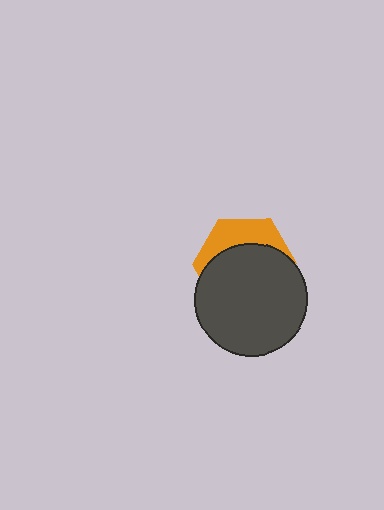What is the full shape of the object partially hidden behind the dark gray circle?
The partially hidden object is an orange hexagon.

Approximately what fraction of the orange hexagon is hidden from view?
Roughly 67% of the orange hexagon is hidden behind the dark gray circle.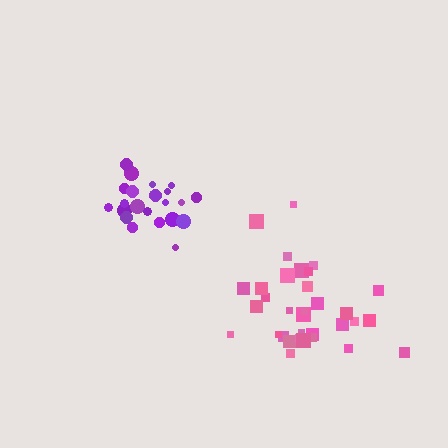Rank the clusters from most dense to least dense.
purple, pink.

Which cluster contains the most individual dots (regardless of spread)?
Pink (33).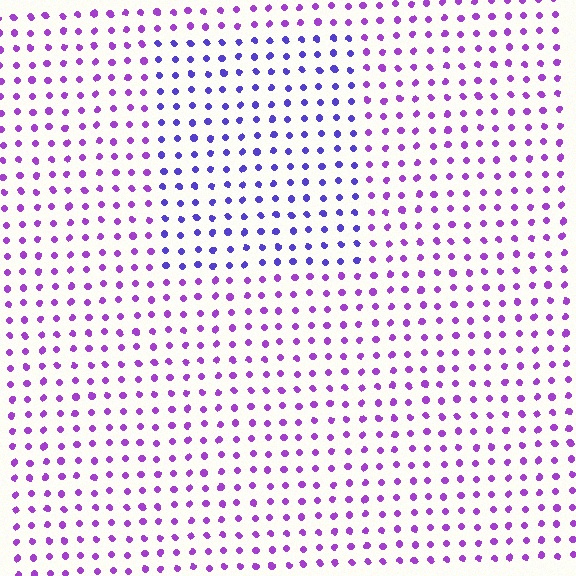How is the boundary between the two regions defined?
The boundary is defined purely by a slight shift in hue (about 34 degrees). Spacing, size, and orientation are identical on both sides.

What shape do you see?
I see a rectangle.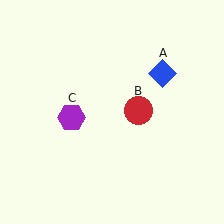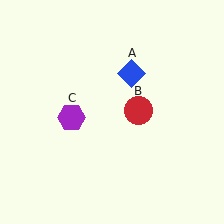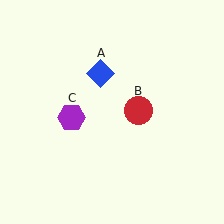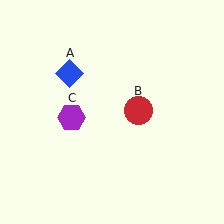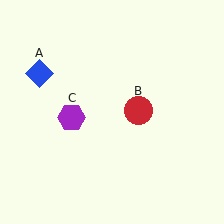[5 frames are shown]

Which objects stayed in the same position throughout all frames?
Red circle (object B) and purple hexagon (object C) remained stationary.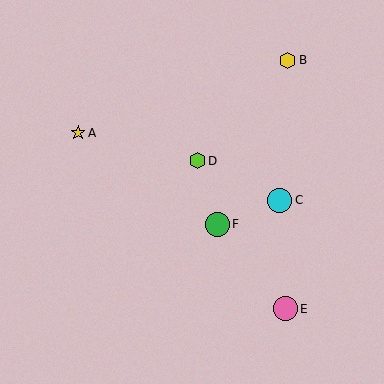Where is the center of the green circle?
The center of the green circle is at (217, 224).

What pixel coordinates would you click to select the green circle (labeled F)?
Click at (217, 224) to select the green circle F.